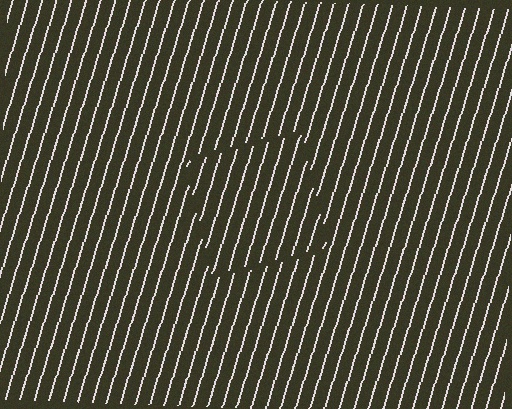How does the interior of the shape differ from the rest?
The interior of the shape contains the same grating, shifted by half a period — the contour is defined by the phase discontinuity where line-ends from the inner and outer gratings abut.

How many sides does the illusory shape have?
4 sides — the line-ends trace a square.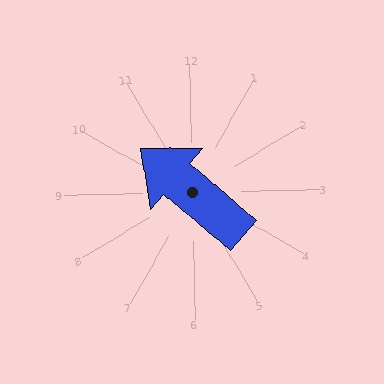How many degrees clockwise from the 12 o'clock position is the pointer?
Approximately 311 degrees.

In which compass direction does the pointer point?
Northwest.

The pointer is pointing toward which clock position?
Roughly 10 o'clock.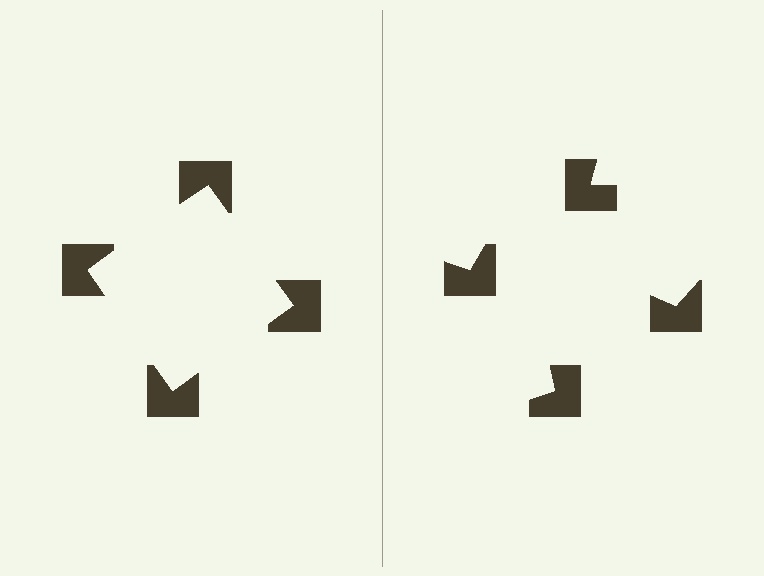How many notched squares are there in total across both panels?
8 — 4 on each side.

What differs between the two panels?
The notched squares are positioned identically on both sides; only the wedge orientations differ. On the left they align to a square; on the right they are misaligned.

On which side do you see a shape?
An illusory square appears on the left side. On the right side the wedge cuts are rotated, so no coherent shape forms.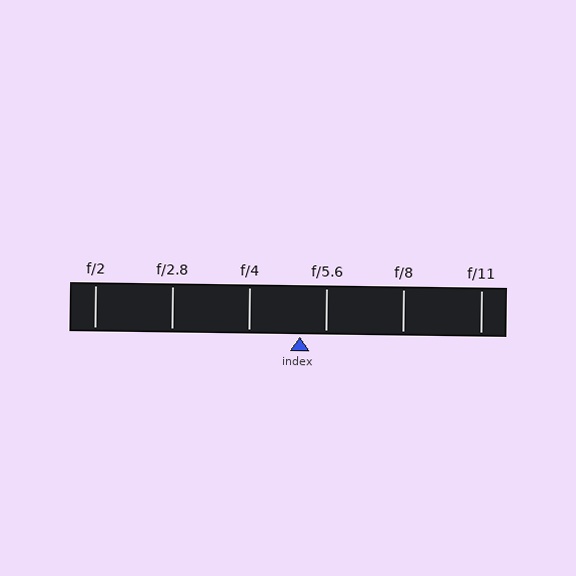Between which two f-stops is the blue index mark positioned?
The index mark is between f/4 and f/5.6.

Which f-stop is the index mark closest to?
The index mark is closest to f/5.6.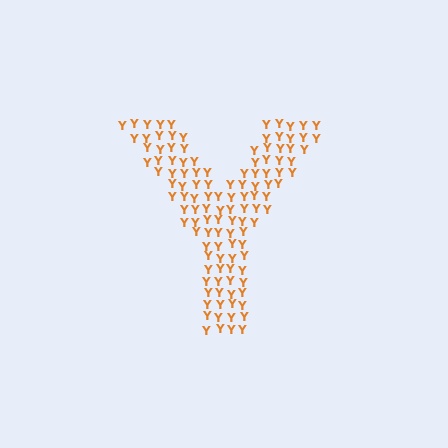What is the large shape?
The large shape is the letter Y.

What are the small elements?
The small elements are letter Y's.